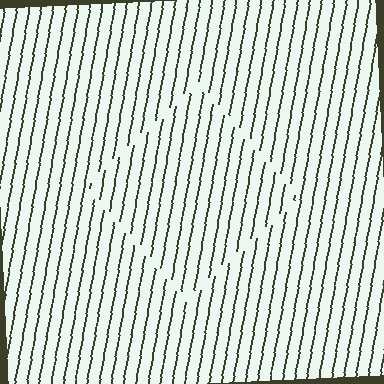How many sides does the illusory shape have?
4 sides — the line-ends trace a square.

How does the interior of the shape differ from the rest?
The interior of the shape contains the same grating, shifted by half a period — the contour is defined by the phase discontinuity where line-ends from the inner and outer gratings abut.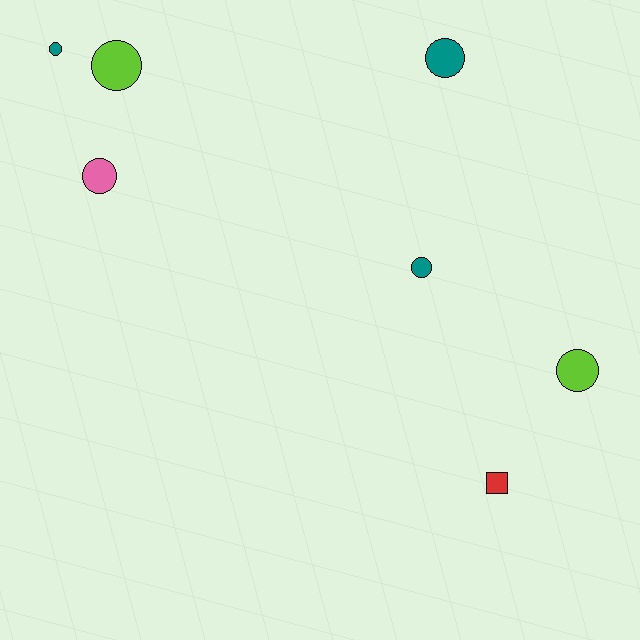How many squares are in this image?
There is 1 square.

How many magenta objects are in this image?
There are no magenta objects.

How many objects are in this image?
There are 7 objects.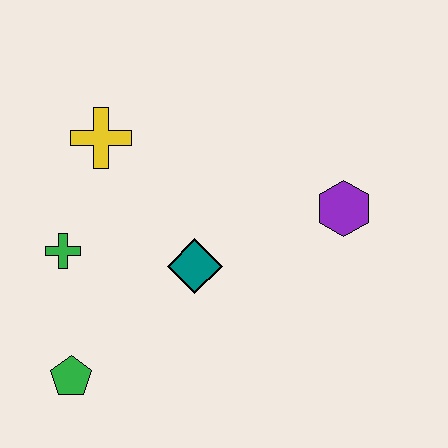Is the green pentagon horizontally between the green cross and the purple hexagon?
Yes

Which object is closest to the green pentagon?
The green cross is closest to the green pentagon.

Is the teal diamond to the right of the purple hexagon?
No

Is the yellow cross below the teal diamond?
No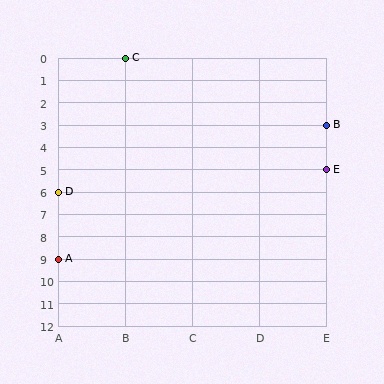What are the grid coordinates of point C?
Point C is at grid coordinates (B, 0).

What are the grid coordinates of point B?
Point B is at grid coordinates (E, 3).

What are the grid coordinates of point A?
Point A is at grid coordinates (A, 9).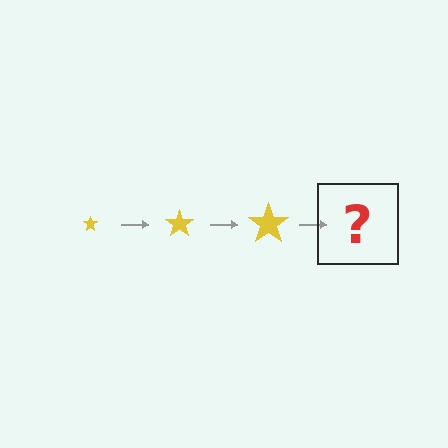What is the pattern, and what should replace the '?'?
The pattern is that the star gets progressively larger each step. The '?' should be a yellow star, larger than the previous one.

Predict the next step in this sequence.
The next step is a yellow star, larger than the previous one.